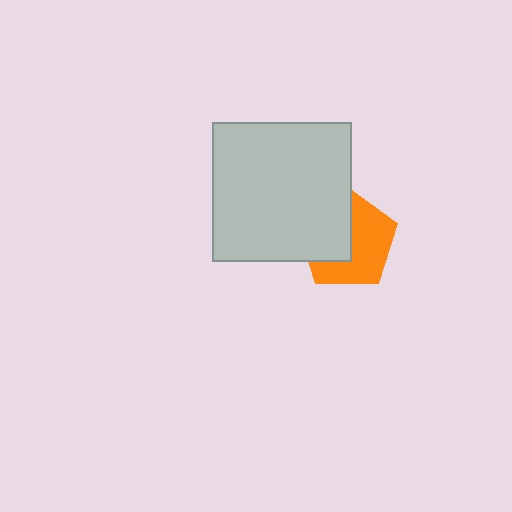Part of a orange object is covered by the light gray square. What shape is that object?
It is a pentagon.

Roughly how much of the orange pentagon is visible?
About half of it is visible (roughly 56%).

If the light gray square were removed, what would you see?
You would see the complete orange pentagon.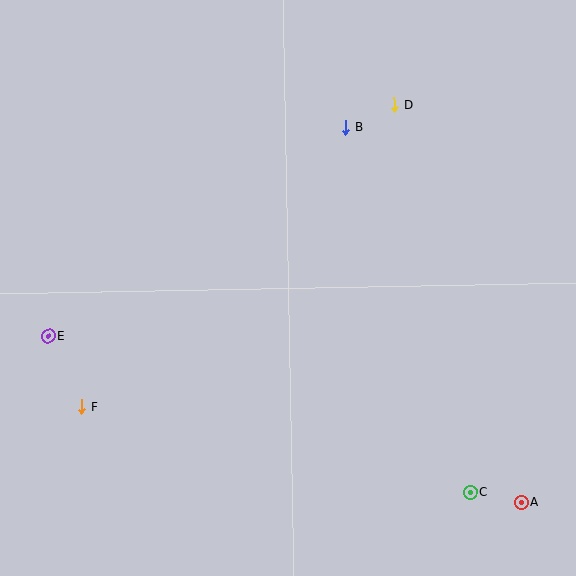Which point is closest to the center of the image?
Point B at (346, 127) is closest to the center.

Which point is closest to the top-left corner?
Point E is closest to the top-left corner.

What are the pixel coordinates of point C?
Point C is at (470, 492).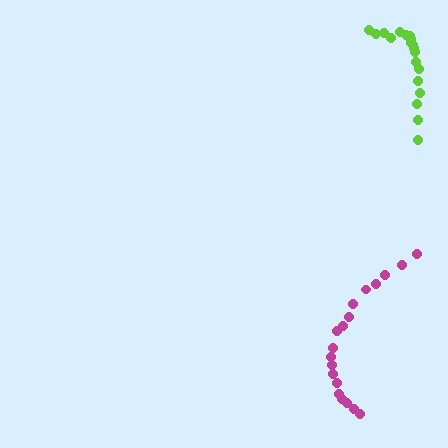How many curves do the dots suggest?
There are 2 distinct paths.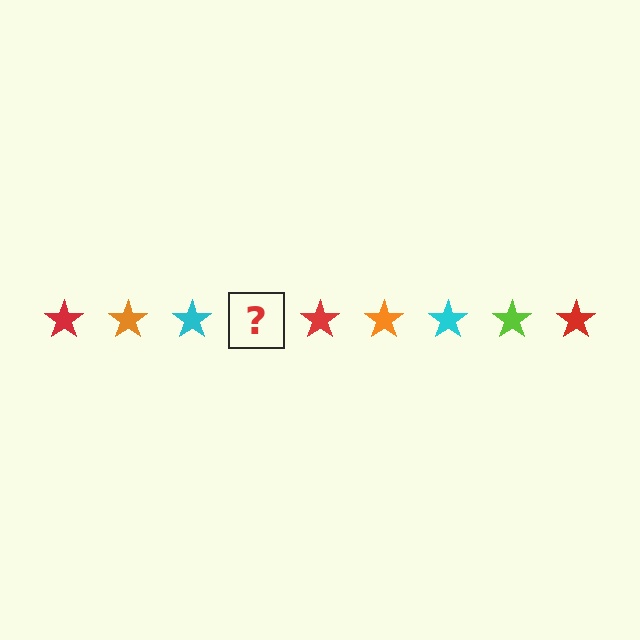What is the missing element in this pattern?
The missing element is a lime star.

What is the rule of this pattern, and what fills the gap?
The rule is that the pattern cycles through red, orange, cyan, lime stars. The gap should be filled with a lime star.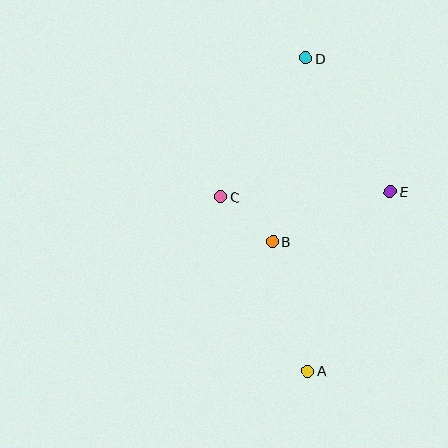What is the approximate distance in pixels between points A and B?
The distance between A and B is approximately 134 pixels.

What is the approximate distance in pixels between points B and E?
The distance between B and E is approximately 128 pixels.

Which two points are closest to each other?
Points B and C are closest to each other.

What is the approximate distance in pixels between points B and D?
The distance between B and D is approximately 186 pixels.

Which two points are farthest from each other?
Points A and D are farthest from each other.